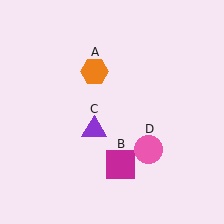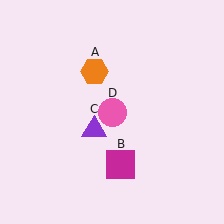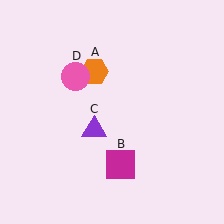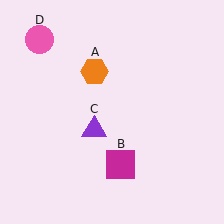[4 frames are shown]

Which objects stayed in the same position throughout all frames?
Orange hexagon (object A) and magenta square (object B) and purple triangle (object C) remained stationary.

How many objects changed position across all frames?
1 object changed position: pink circle (object D).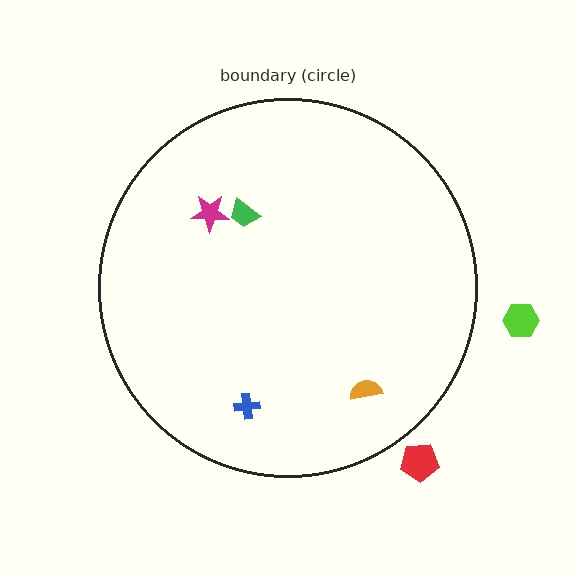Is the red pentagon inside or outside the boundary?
Outside.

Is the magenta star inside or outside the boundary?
Inside.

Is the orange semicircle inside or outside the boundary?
Inside.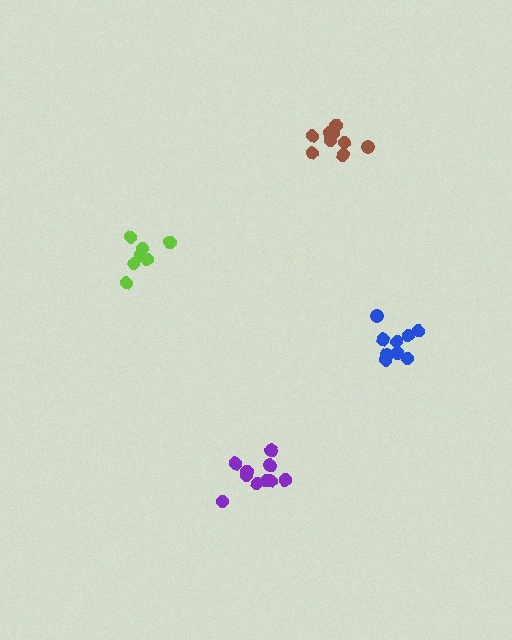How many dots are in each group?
Group 1: 10 dots, Group 2: 10 dots, Group 3: 9 dots, Group 4: 7 dots (36 total).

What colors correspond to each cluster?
The clusters are colored: purple, brown, blue, lime.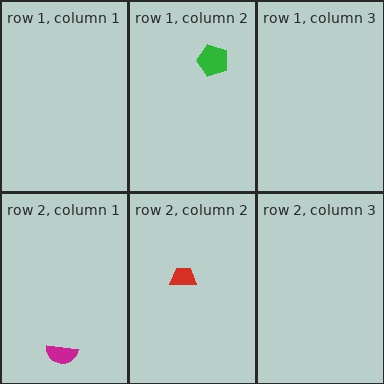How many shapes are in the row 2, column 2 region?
1.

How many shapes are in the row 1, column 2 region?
1.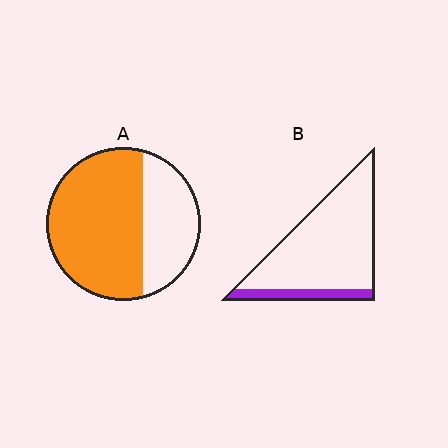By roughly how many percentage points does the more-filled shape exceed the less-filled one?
By roughly 50 percentage points (A over B).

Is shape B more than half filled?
No.